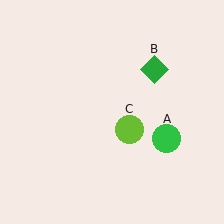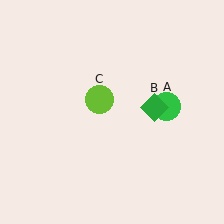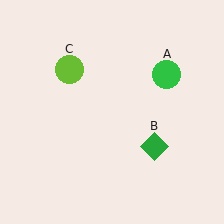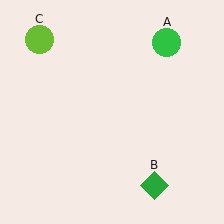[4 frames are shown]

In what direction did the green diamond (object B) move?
The green diamond (object B) moved down.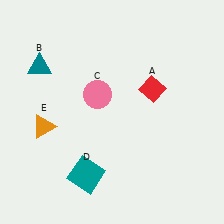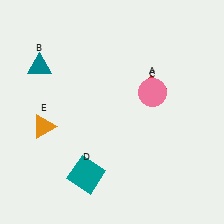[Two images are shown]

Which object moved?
The pink circle (C) moved right.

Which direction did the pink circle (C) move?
The pink circle (C) moved right.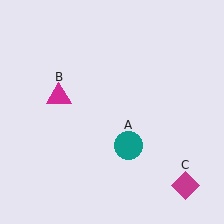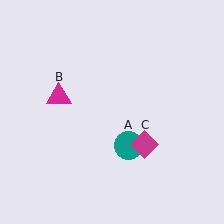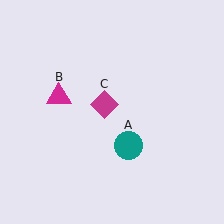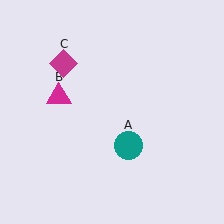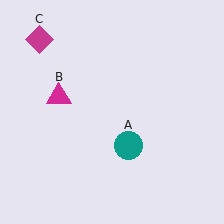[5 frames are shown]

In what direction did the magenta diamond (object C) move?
The magenta diamond (object C) moved up and to the left.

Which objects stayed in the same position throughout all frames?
Teal circle (object A) and magenta triangle (object B) remained stationary.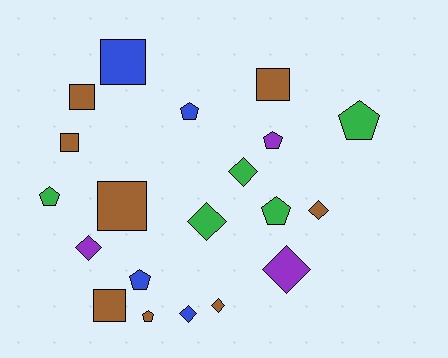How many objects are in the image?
There are 20 objects.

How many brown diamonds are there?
There are 2 brown diamonds.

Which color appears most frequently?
Brown, with 8 objects.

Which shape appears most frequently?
Pentagon, with 7 objects.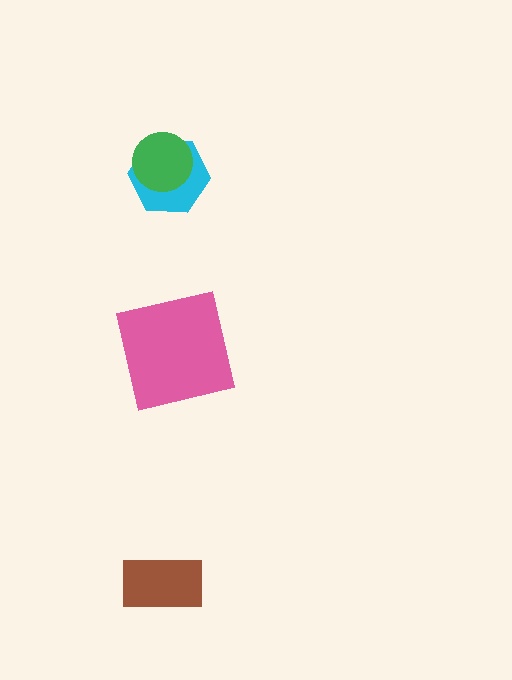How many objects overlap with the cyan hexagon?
1 object overlaps with the cyan hexagon.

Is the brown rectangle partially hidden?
No, no other shape covers it.